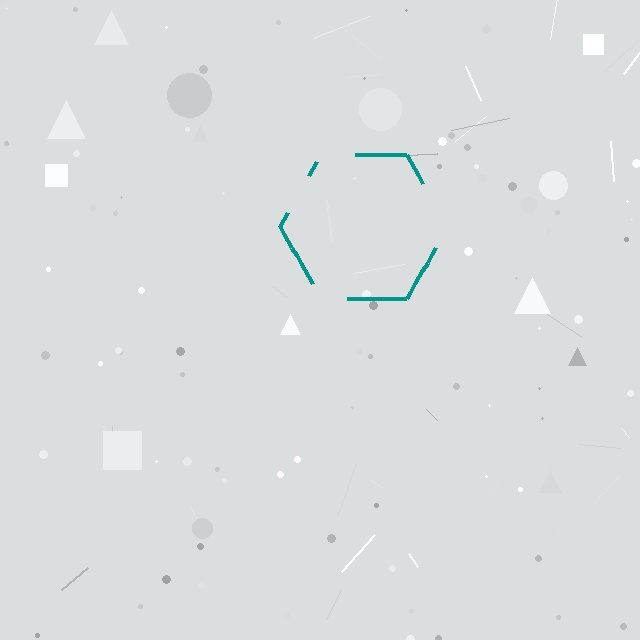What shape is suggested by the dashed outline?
The dashed outline suggests a hexagon.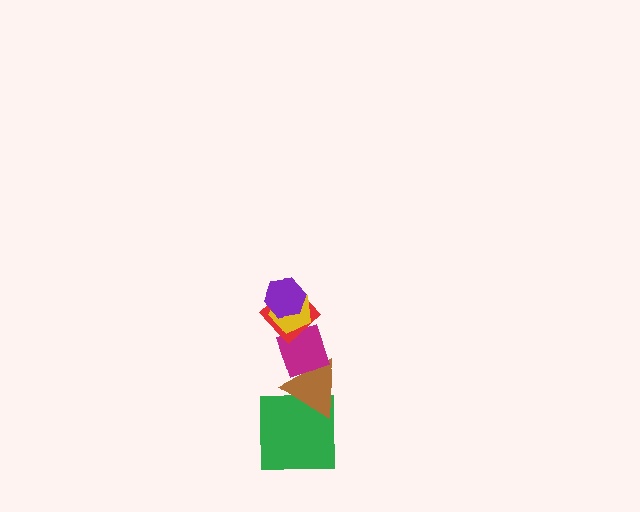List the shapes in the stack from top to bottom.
From top to bottom: the purple hexagon, the yellow pentagon, the red diamond, the magenta diamond, the brown triangle, the green square.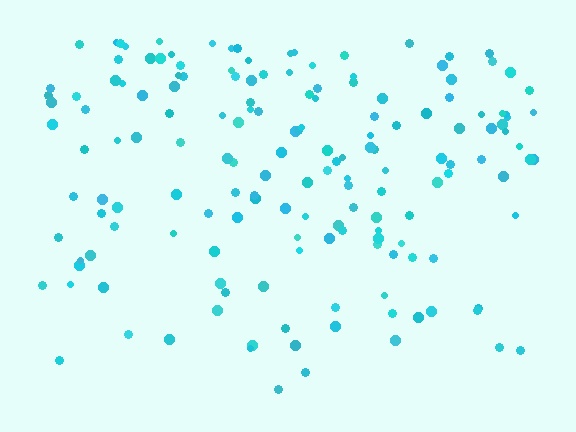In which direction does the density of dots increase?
From bottom to top, with the top side densest.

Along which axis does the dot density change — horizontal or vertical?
Vertical.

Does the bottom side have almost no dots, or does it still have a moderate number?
Still a moderate number, just noticeably fewer than the top.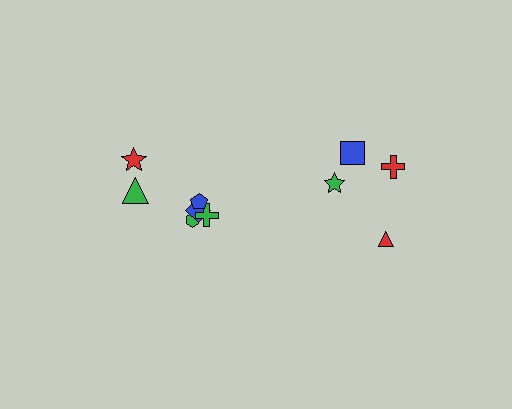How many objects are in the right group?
There are 4 objects.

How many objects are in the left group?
There are 6 objects.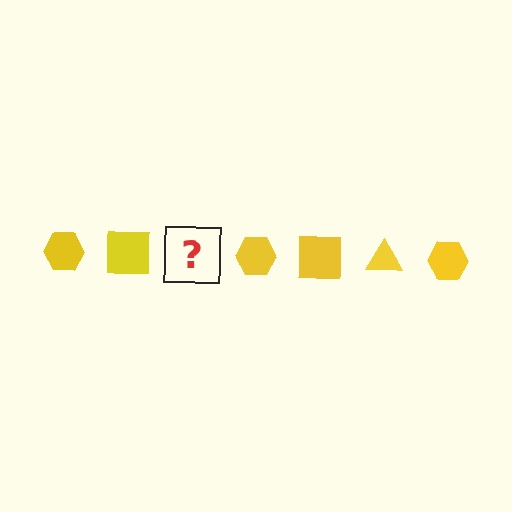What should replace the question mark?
The question mark should be replaced with a yellow triangle.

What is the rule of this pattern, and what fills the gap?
The rule is that the pattern cycles through hexagon, square, triangle shapes in yellow. The gap should be filled with a yellow triangle.